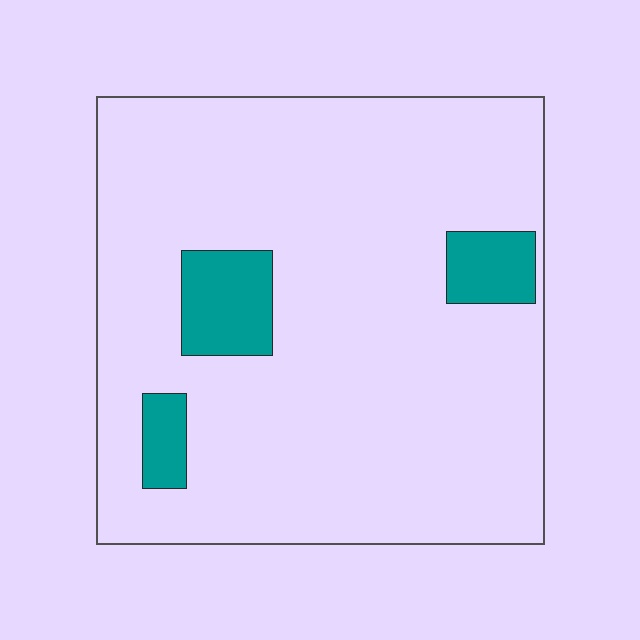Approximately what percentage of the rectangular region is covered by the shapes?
Approximately 10%.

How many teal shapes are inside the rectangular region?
3.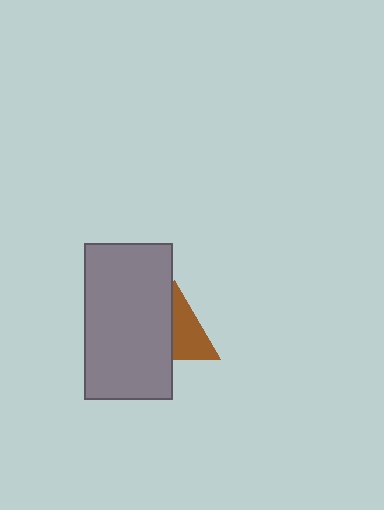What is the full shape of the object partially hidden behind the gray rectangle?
The partially hidden object is a brown triangle.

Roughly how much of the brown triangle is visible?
About half of it is visible (roughly 53%).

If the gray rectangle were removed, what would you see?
You would see the complete brown triangle.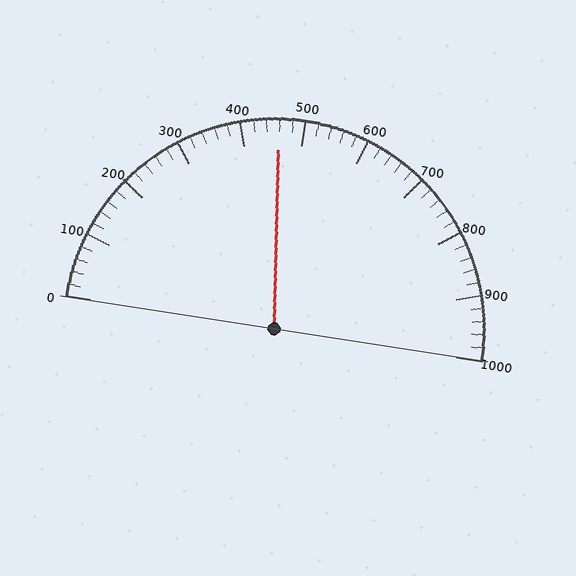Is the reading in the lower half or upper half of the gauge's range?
The reading is in the lower half of the range (0 to 1000).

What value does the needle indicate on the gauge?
The needle indicates approximately 460.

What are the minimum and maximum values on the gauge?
The gauge ranges from 0 to 1000.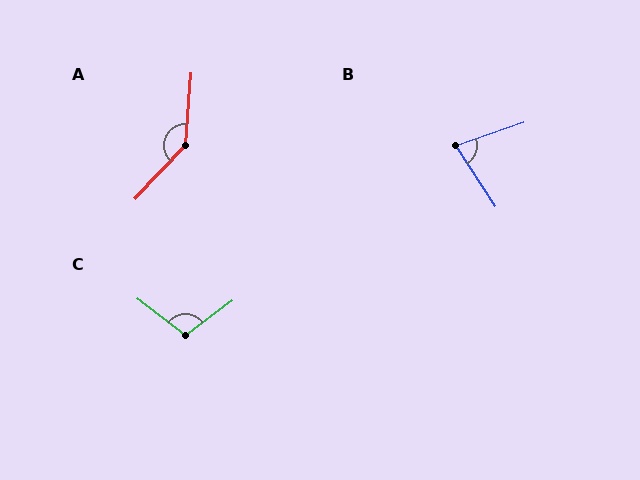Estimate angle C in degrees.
Approximately 106 degrees.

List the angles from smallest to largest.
B (76°), C (106°), A (141°).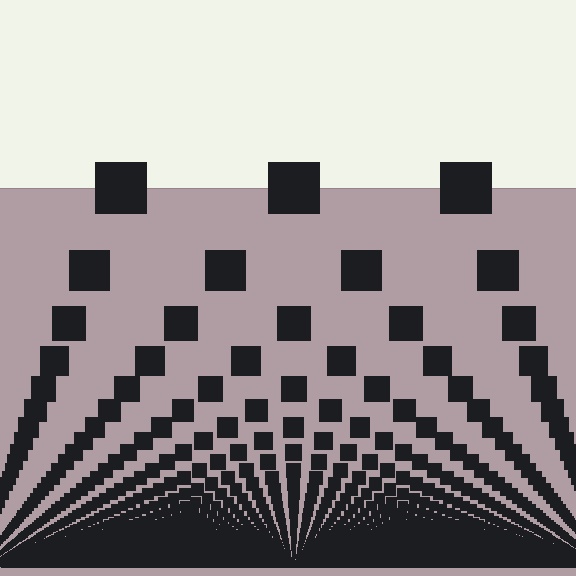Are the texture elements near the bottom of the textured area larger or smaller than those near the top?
Smaller. The gradient is inverted — elements near the bottom are smaller and denser.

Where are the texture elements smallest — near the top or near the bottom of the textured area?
Near the bottom.